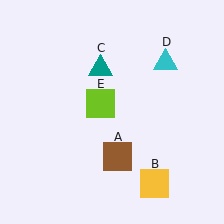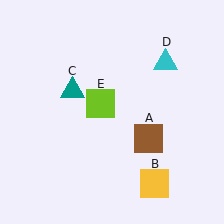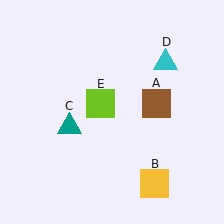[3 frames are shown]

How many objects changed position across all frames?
2 objects changed position: brown square (object A), teal triangle (object C).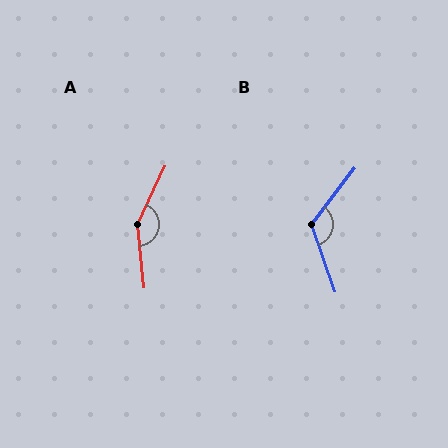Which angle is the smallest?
B, at approximately 123 degrees.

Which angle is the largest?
A, at approximately 149 degrees.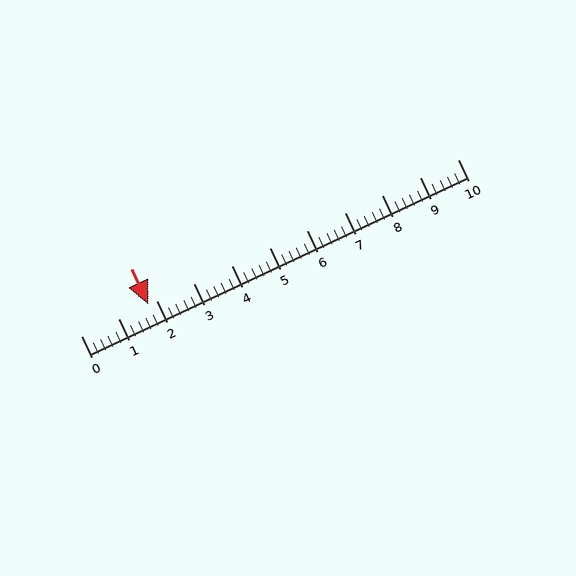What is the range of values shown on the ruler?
The ruler shows values from 0 to 10.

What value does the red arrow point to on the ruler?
The red arrow points to approximately 1.8.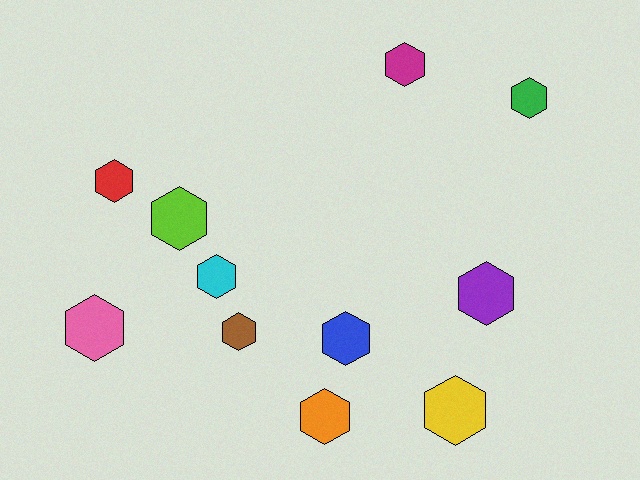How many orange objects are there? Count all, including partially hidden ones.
There is 1 orange object.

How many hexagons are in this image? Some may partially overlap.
There are 11 hexagons.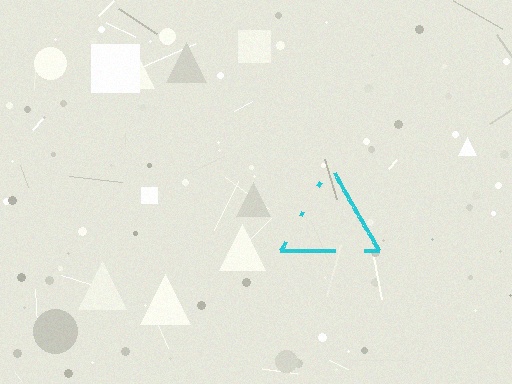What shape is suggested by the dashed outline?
The dashed outline suggests a triangle.